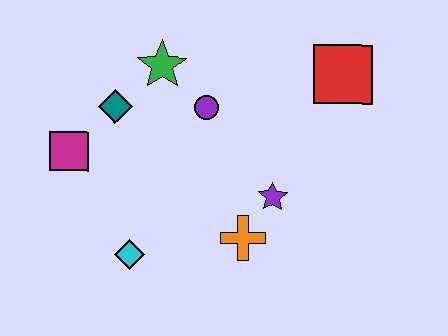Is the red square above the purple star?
Yes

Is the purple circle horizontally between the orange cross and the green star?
Yes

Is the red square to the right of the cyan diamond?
Yes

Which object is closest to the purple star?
The orange cross is closest to the purple star.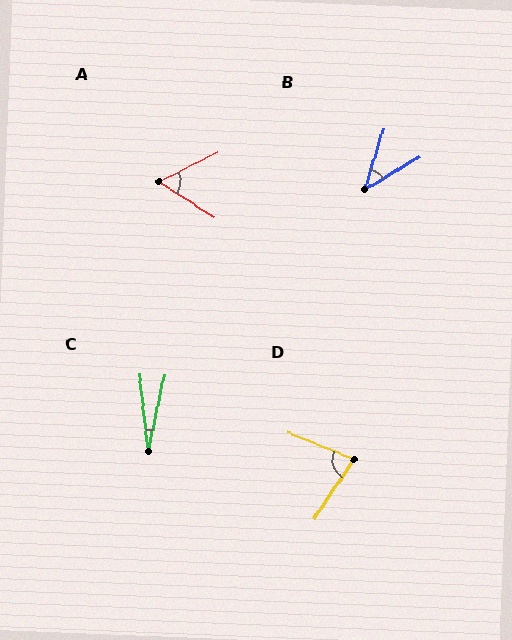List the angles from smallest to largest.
C (19°), B (43°), A (59°), D (79°).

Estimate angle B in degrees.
Approximately 43 degrees.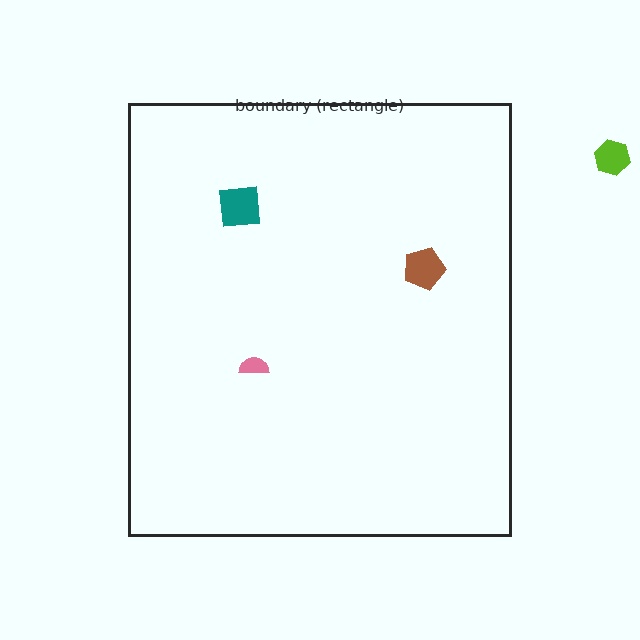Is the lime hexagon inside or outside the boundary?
Outside.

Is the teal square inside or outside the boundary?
Inside.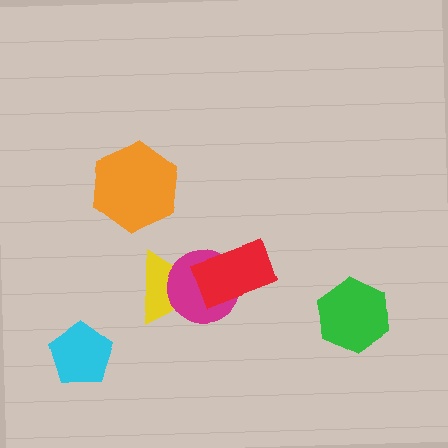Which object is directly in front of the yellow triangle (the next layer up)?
The magenta circle is directly in front of the yellow triangle.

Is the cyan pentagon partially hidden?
No, no other shape covers it.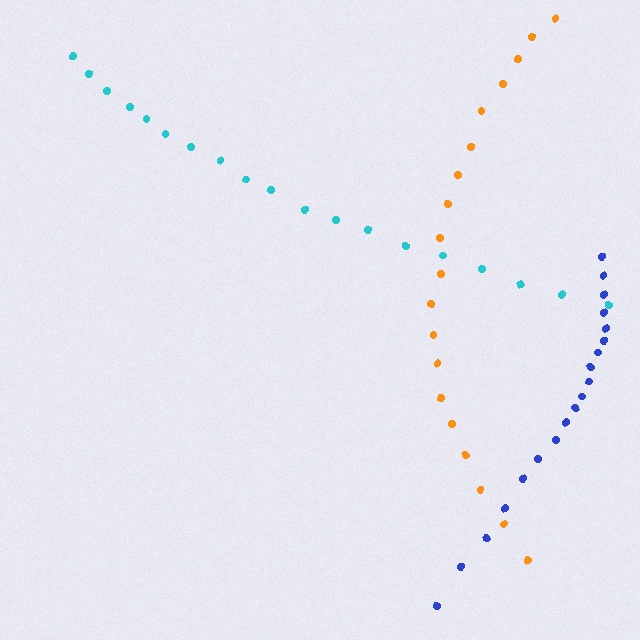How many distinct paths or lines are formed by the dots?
There are 3 distinct paths.